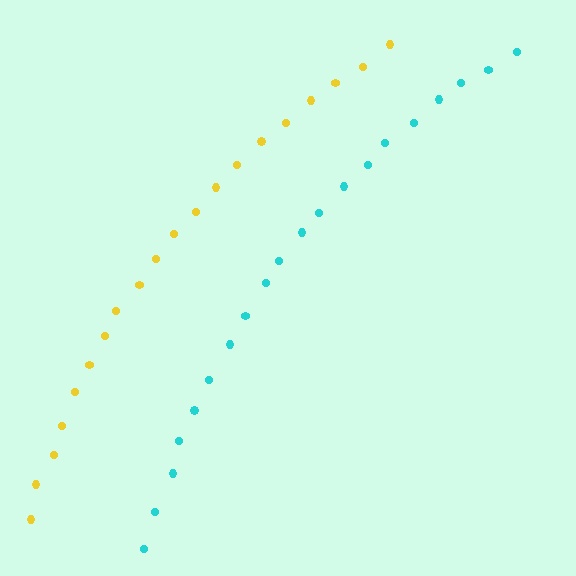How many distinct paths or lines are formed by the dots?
There are 2 distinct paths.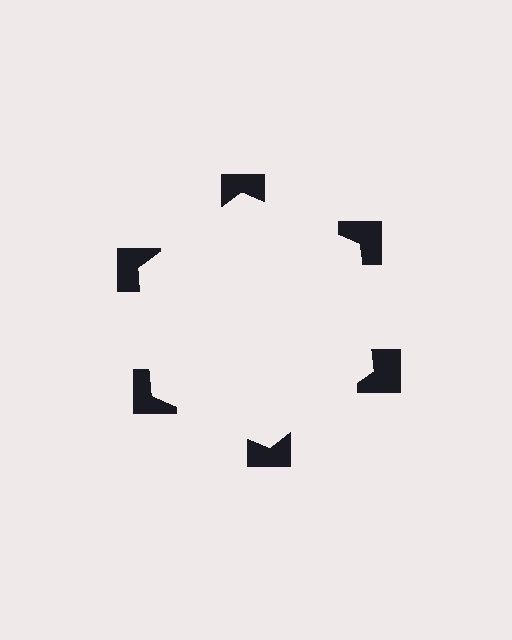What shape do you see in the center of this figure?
An illusory hexagon — its edges are inferred from the aligned wedge cuts in the notched squares, not physically drawn.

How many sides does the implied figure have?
6 sides.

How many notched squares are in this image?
There are 6 — one at each vertex of the illusory hexagon.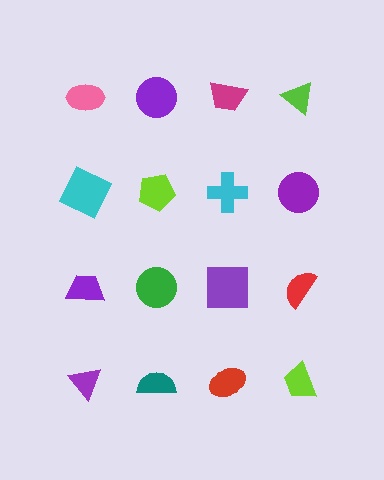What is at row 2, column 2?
A lime pentagon.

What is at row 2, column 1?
A cyan square.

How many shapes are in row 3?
4 shapes.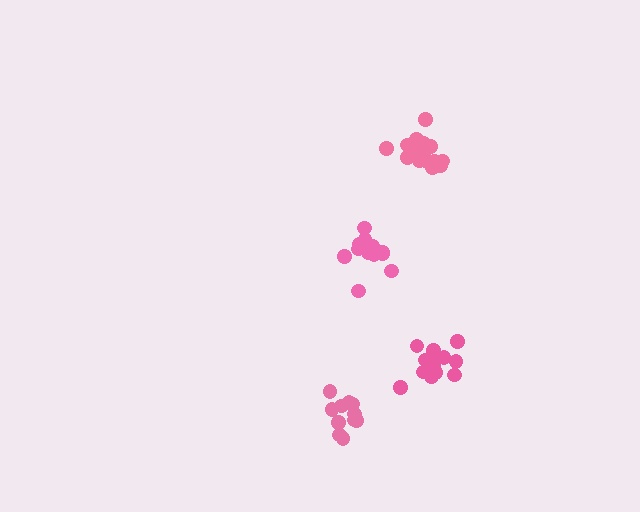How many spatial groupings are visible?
There are 4 spatial groupings.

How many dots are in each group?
Group 1: 15 dots, Group 2: 16 dots, Group 3: 11 dots, Group 4: 13 dots (55 total).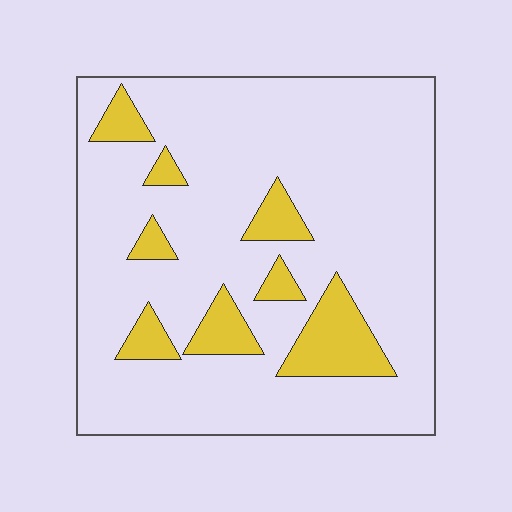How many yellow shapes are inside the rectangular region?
8.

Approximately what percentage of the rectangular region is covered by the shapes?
Approximately 15%.